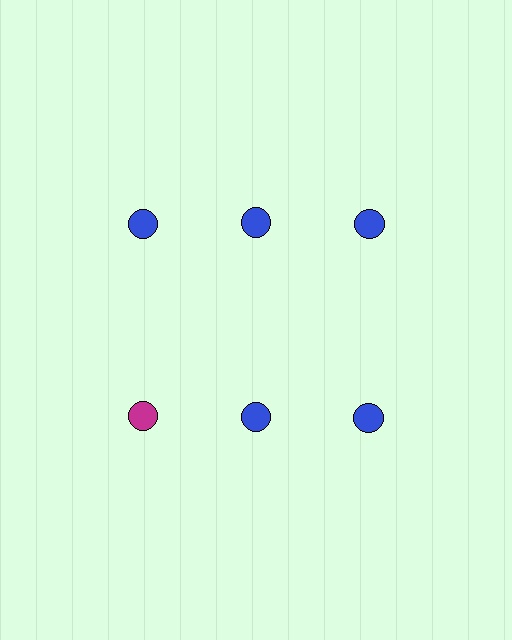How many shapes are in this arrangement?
There are 6 shapes arranged in a grid pattern.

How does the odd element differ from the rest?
It has a different color: magenta instead of blue.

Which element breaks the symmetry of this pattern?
The magenta circle in the second row, leftmost column breaks the symmetry. All other shapes are blue circles.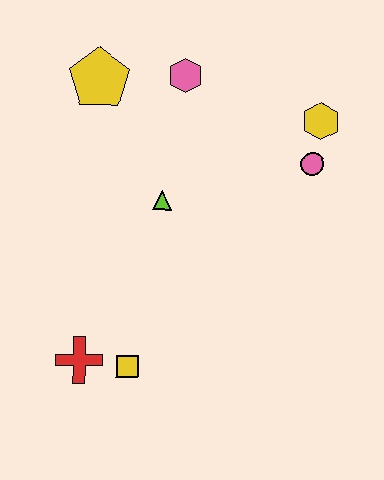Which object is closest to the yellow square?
The red cross is closest to the yellow square.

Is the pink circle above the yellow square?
Yes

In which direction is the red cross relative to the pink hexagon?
The red cross is below the pink hexagon.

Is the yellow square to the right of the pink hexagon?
No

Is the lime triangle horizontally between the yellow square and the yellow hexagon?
Yes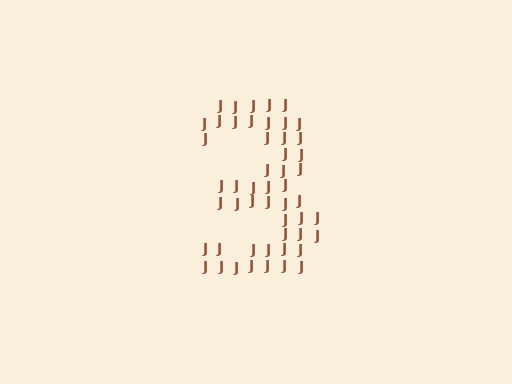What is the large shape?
The large shape is the digit 3.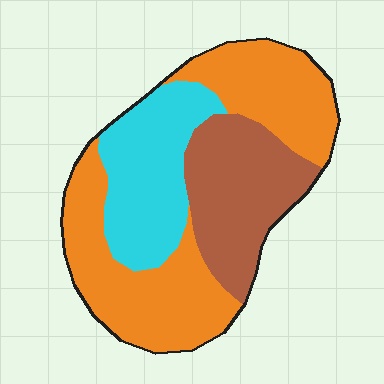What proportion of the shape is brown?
Brown covers 26% of the shape.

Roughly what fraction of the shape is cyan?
Cyan takes up about one quarter (1/4) of the shape.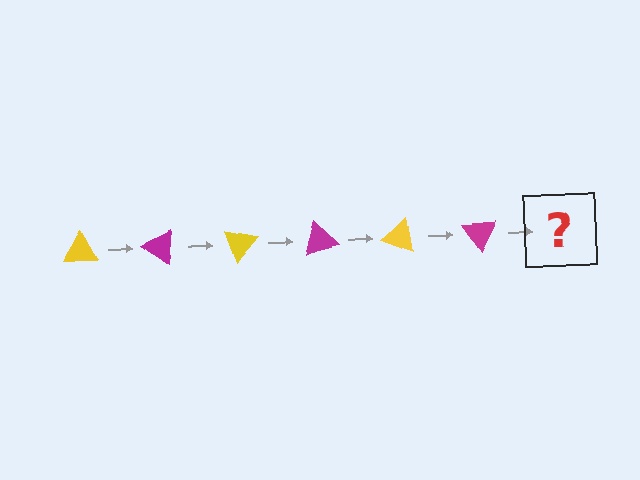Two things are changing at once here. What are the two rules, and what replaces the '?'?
The two rules are that it rotates 35 degrees each step and the color cycles through yellow and magenta. The '?' should be a yellow triangle, rotated 210 degrees from the start.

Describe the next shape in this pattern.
It should be a yellow triangle, rotated 210 degrees from the start.